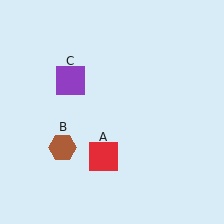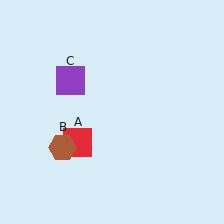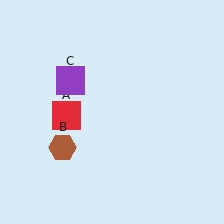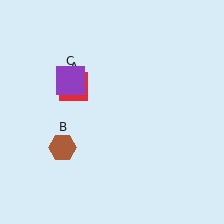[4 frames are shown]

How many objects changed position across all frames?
1 object changed position: red square (object A).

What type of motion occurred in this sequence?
The red square (object A) rotated clockwise around the center of the scene.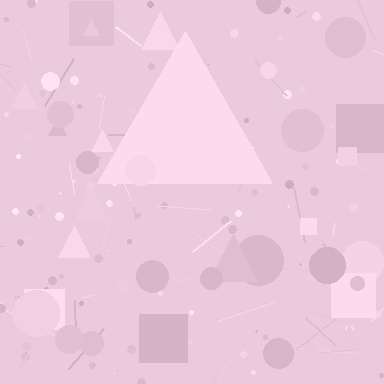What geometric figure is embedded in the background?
A triangle is embedded in the background.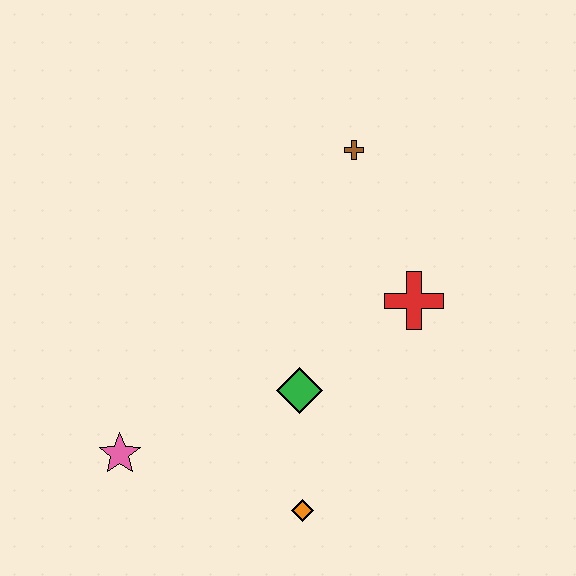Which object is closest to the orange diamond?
The green diamond is closest to the orange diamond.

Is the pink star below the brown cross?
Yes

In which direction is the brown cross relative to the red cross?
The brown cross is above the red cross.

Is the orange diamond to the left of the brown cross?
Yes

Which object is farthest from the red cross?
The pink star is farthest from the red cross.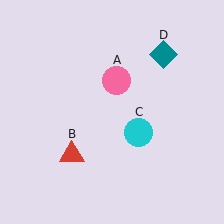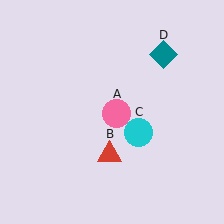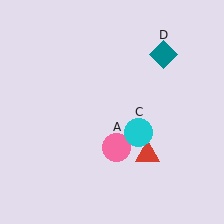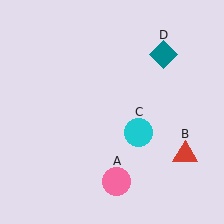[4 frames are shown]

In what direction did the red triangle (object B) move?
The red triangle (object B) moved right.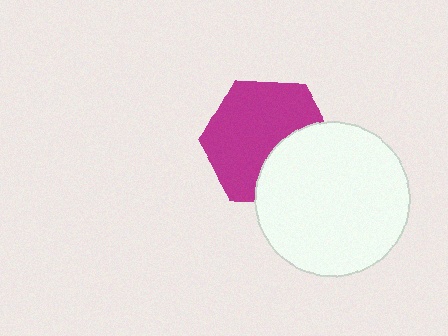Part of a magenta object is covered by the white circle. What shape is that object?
It is a hexagon.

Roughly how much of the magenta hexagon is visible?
Most of it is visible (roughly 66%).